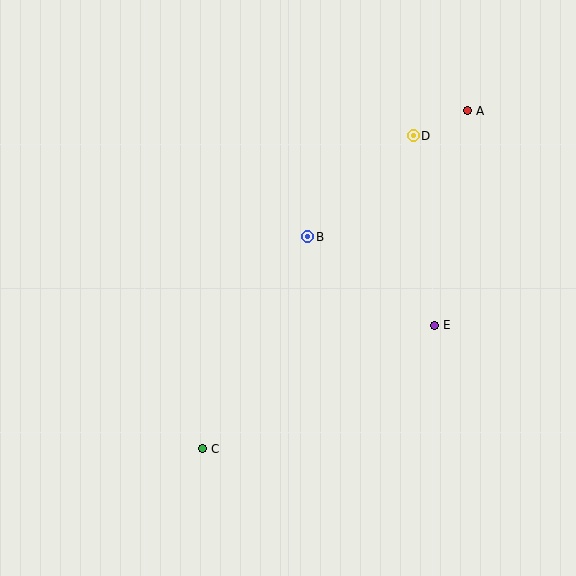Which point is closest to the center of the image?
Point B at (308, 237) is closest to the center.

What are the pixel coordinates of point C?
Point C is at (203, 449).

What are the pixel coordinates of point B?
Point B is at (308, 237).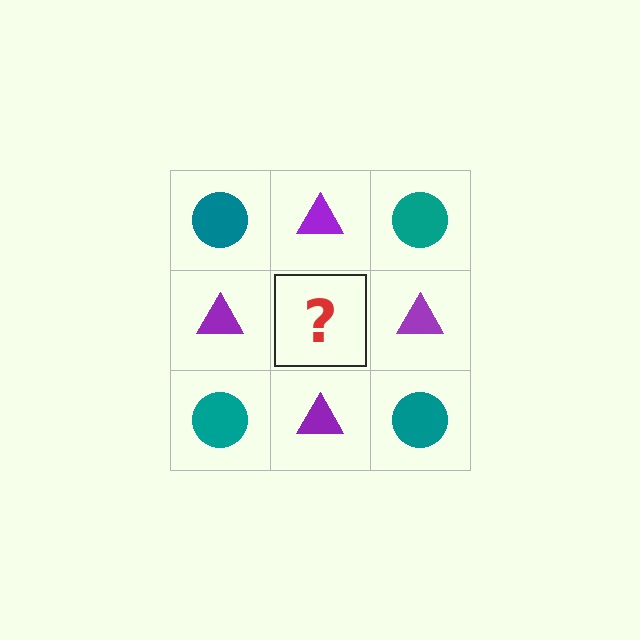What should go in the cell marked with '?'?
The missing cell should contain a teal circle.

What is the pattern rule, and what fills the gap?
The rule is that it alternates teal circle and purple triangle in a checkerboard pattern. The gap should be filled with a teal circle.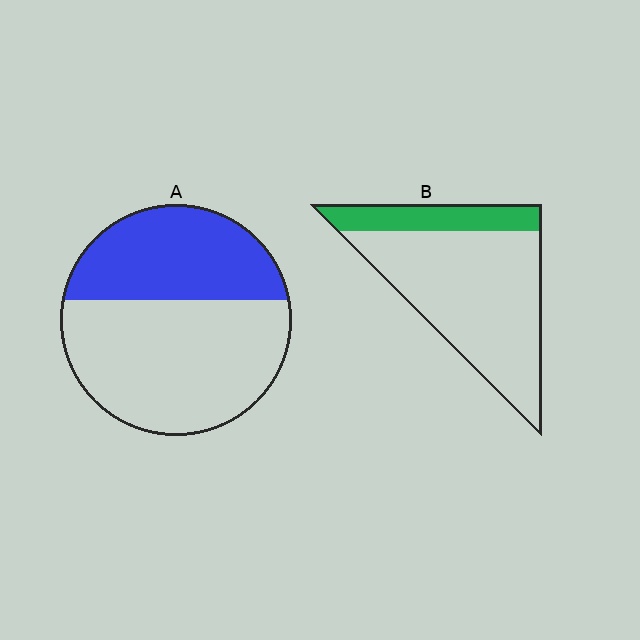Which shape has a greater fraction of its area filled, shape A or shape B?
Shape A.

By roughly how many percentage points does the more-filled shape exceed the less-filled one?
By roughly 15 percentage points (A over B).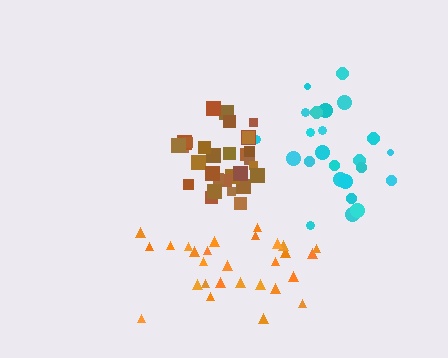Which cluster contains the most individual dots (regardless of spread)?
Brown (30).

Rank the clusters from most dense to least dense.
brown, cyan, orange.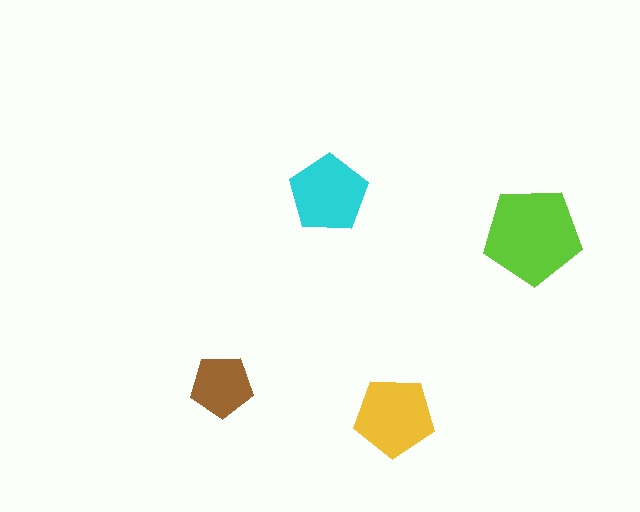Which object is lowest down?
The yellow pentagon is bottommost.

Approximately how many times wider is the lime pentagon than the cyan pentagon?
About 1.5 times wider.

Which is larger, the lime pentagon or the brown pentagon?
The lime one.